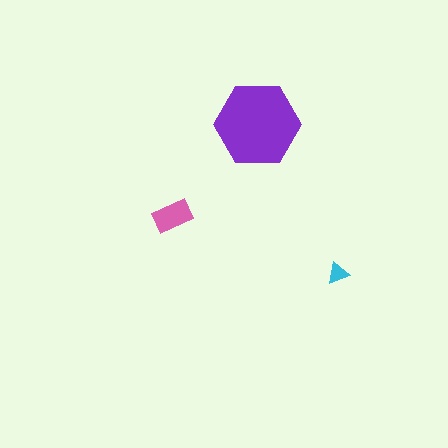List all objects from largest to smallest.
The purple hexagon, the pink rectangle, the cyan triangle.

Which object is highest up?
The purple hexagon is topmost.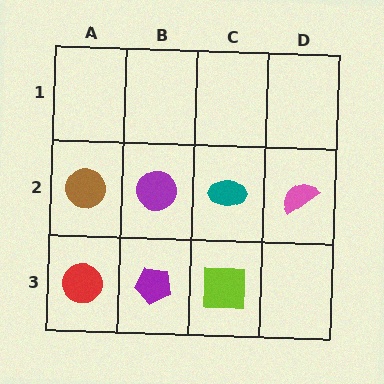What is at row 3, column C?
A lime square.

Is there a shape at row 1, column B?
No, that cell is empty.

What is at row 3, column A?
A red circle.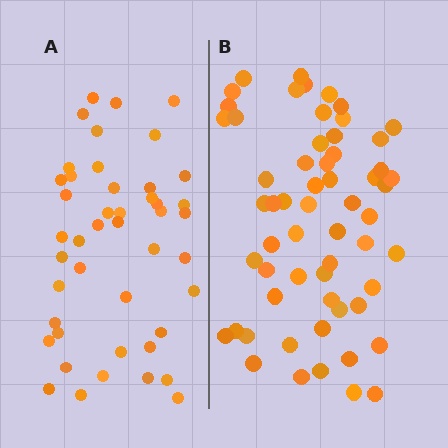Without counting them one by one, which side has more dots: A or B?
Region B (the right region) has more dots.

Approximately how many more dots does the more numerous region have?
Region B has approximately 15 more dots than region A.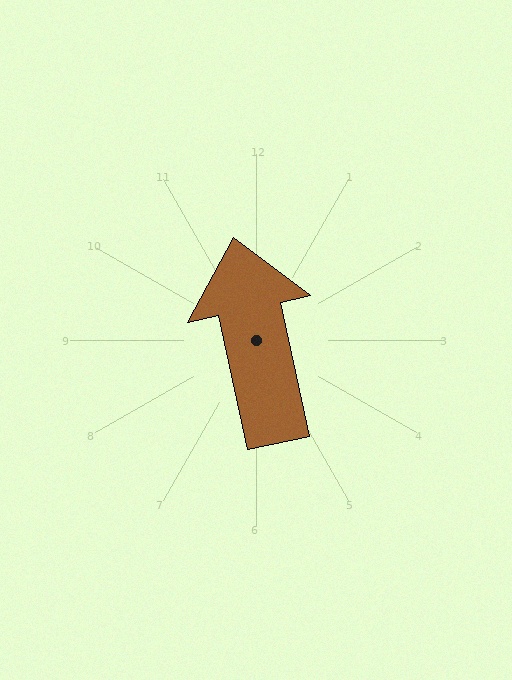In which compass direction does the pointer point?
North.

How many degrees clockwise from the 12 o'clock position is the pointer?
Approximately 348 degrees.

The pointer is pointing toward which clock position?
Roughly 12 o'clock.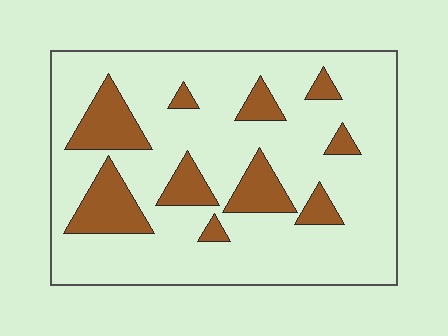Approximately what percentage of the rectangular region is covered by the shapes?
Approximately 20%.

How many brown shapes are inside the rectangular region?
10.